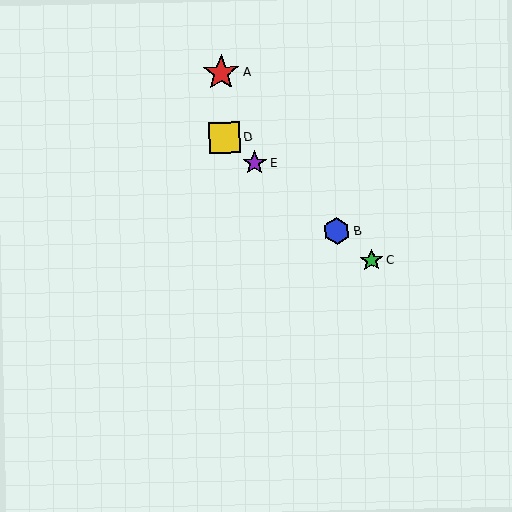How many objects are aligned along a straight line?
4 objects (B, C, D, E) are aligned along a straight line.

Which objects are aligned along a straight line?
Objects B, C, D, E are aligned along a straight line.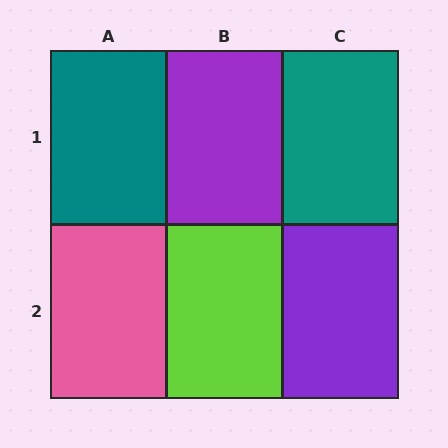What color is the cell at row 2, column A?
Pink.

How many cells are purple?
2 cells are purple.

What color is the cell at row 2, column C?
Purple.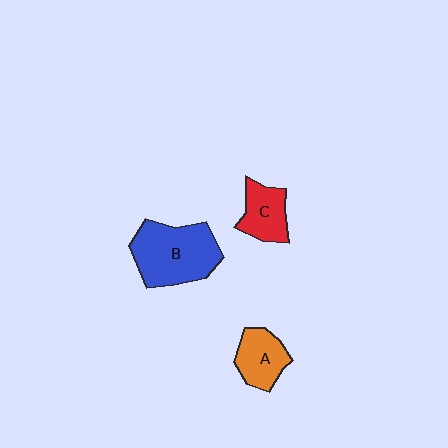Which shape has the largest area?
Shape B (blue).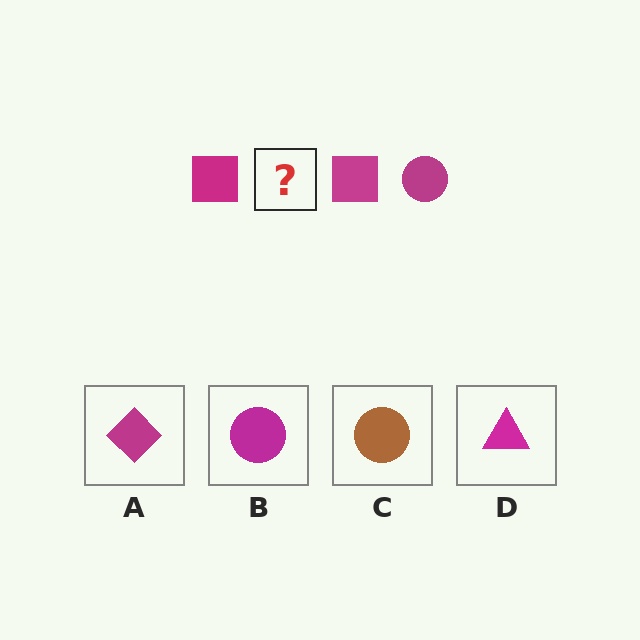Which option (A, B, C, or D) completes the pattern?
B.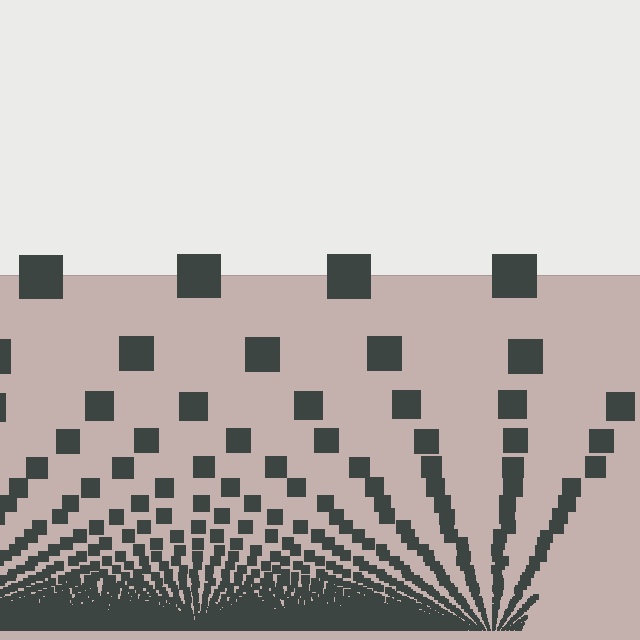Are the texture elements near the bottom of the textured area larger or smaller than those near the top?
Smaller. The gradient is inverted — elements near the bottom are smaller and denser.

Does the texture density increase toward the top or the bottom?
Density increases toward the bottom.